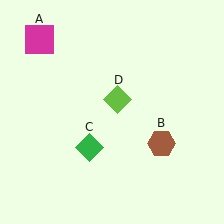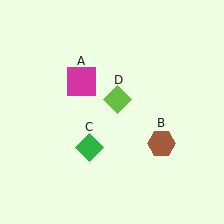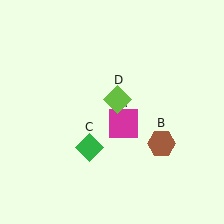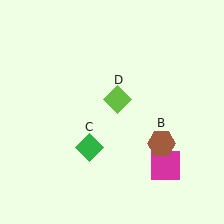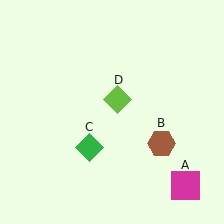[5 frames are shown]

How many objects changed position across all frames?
1 object changed position: magenta square (object A).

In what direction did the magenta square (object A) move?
The magenta square (object A) moved down and to the right.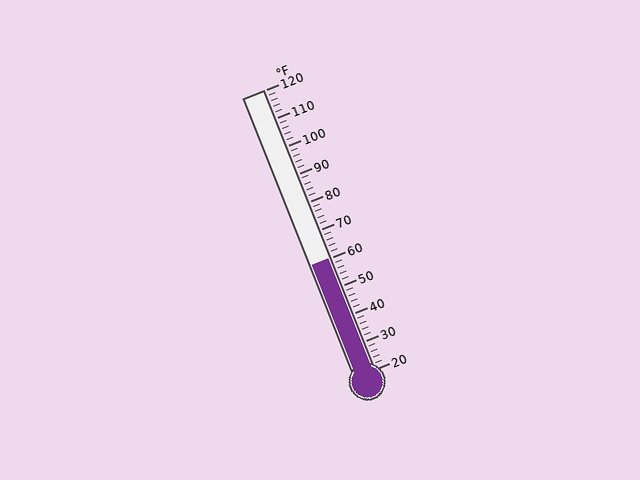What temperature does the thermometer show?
The thermometer shows approximately 60°F.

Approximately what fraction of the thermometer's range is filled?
The thermometer is filled to approximately 40% of its range.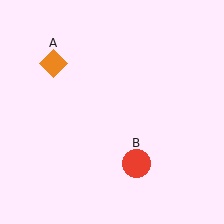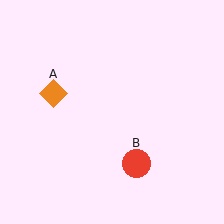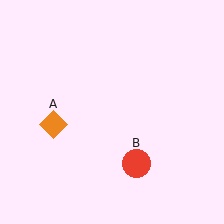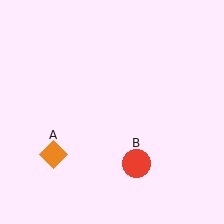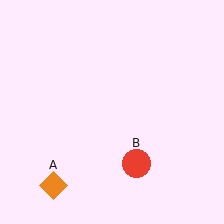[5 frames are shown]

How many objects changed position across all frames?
1 object changed position: orange diamond (object A).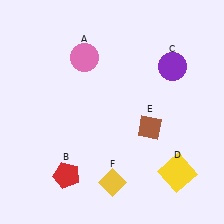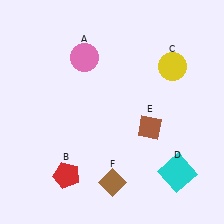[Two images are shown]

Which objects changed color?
C changed from purple to yellow. D changed from yellow to cyan. F changed from yellow to brown.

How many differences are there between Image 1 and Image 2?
There are 3 differences between the two images.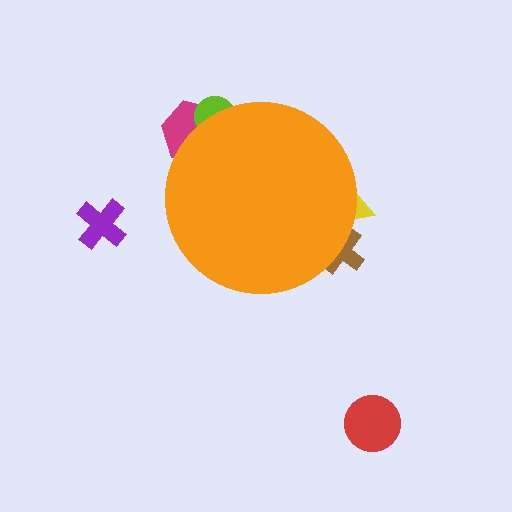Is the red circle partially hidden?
No, the red circle is fully visible.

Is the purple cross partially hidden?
No, the purple cross is fully visible.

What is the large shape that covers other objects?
An orange circle.